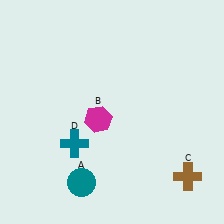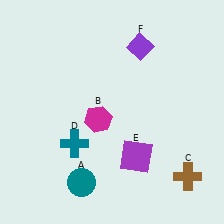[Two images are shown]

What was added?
A purple square (E), a purple diamond (F) were added in Image 2.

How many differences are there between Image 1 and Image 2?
There are 2 differences between the two images.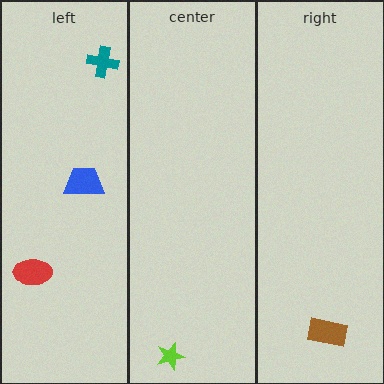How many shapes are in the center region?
1.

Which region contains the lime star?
The center region.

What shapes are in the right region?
The brown rectangle.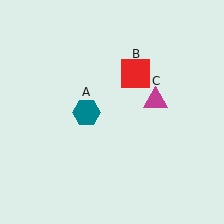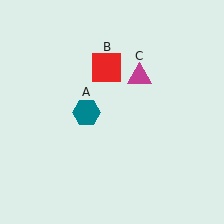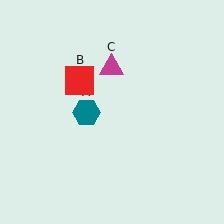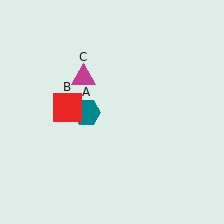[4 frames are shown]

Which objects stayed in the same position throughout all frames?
Teal hexagon (object A) remained stationary.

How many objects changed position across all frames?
2 objects changed position: red square (object B), magenta triangle (object C).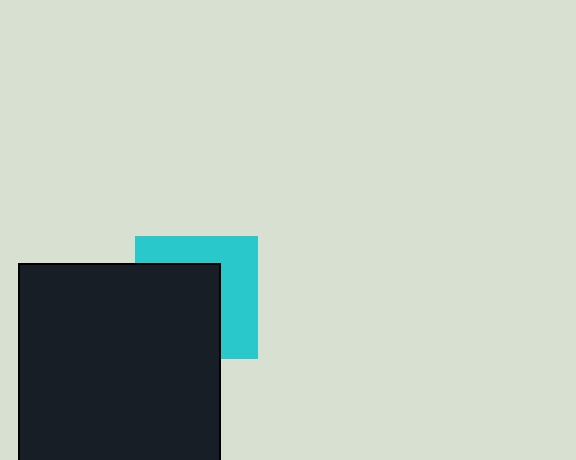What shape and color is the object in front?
The object in front is a black square.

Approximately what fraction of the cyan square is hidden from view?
Roughly 55% of the cyan square is hidden behind the black square.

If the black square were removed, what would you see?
You would see the complete cyan square.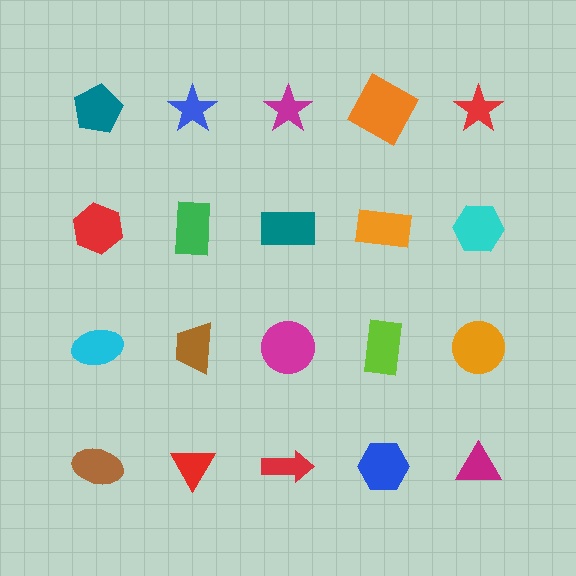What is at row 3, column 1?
A cyan ellipse.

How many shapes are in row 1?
5 shapes.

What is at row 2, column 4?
An orange rectangle.